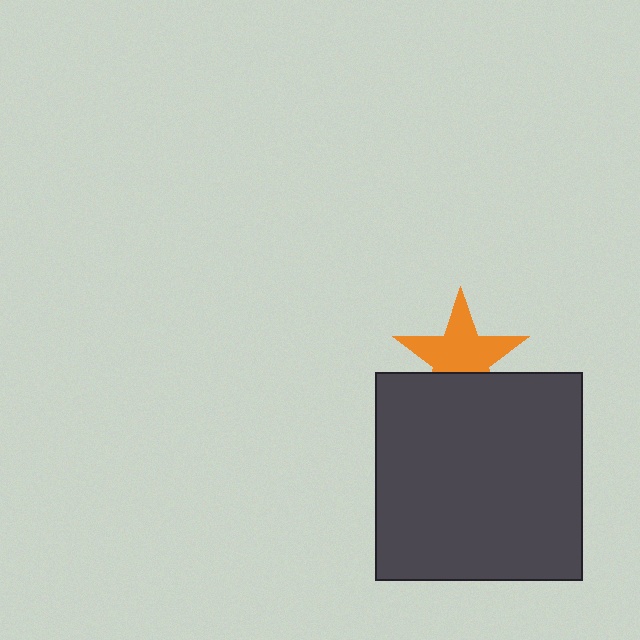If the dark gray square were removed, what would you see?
You would see the complete orange star.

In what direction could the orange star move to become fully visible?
The orange star could move up. That would shift it out from behind the dark gray square entirely.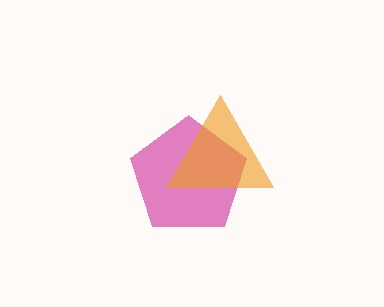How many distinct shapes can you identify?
There are 2 distinct shapes: a magenta pentagon, an orange triangle.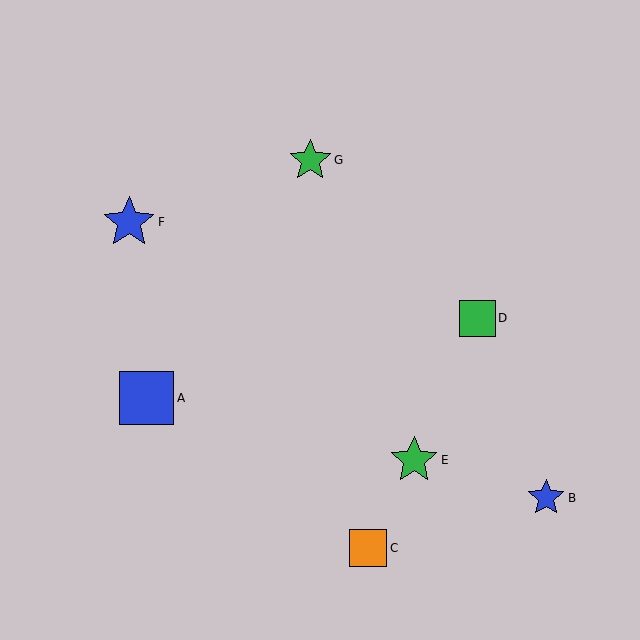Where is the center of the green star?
The center of the green star is at (310, 160).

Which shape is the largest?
The blue square (labeled A) is the largest.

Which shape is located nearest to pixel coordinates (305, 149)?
The green star (labeled G) at (310, 160) is nearest to that location.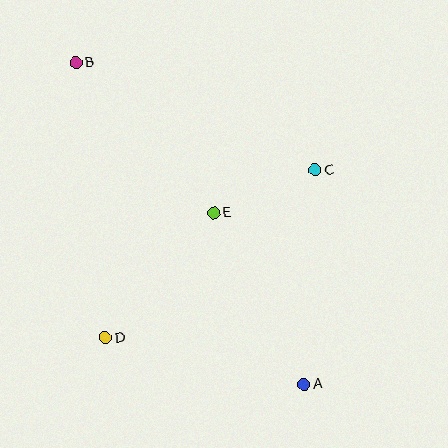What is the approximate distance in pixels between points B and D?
The distance between B and D is approximately 277 pixels.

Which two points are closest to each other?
Points C and E are closest to each other.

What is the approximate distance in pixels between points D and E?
The distance between D and E is approximately 165 pixels.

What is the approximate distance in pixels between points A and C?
The distance between A and C is approximately 215 pixels.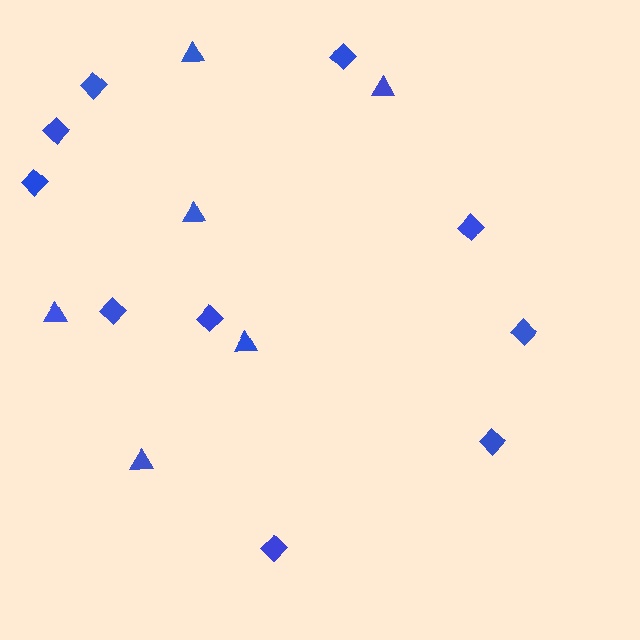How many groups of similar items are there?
There are 2 groups: one group of triangles (6) and one group of diamonds (10).